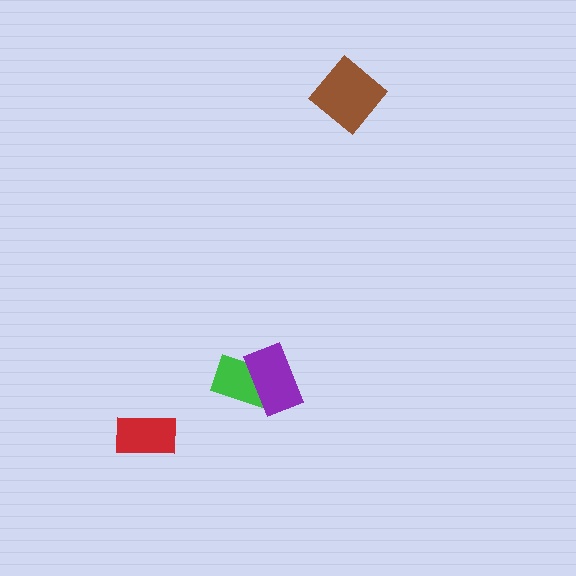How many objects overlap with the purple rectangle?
1 object overlaps with the purple rectangle.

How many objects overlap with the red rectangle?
0 objects overlap with the red rectangle.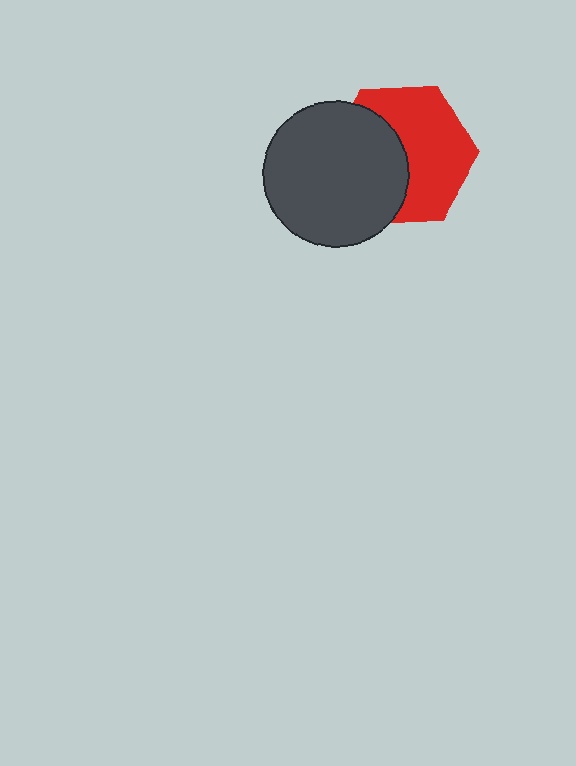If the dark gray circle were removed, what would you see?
You would see the complete red hexagon.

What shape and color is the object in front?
The object in front is a dark gray circle.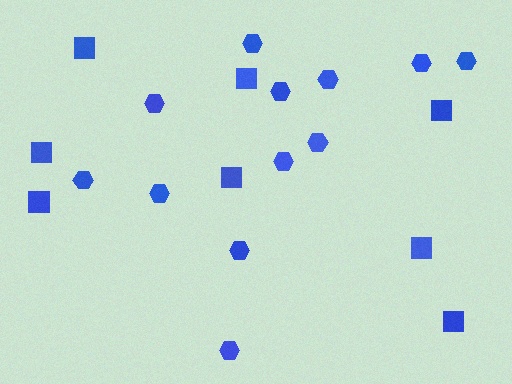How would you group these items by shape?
There are 2 groups: one group of hexagons (12) and one group of squares (8).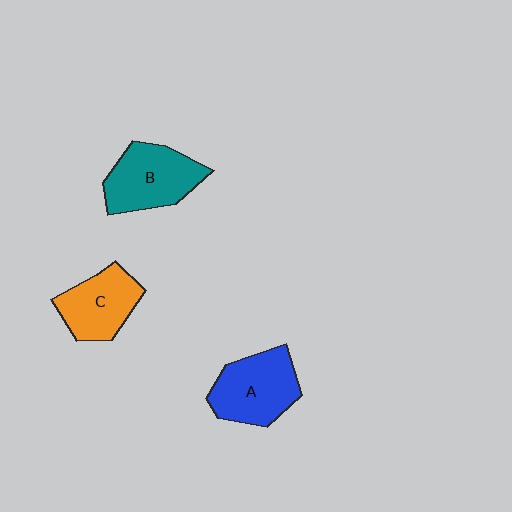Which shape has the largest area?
Shape A (blue).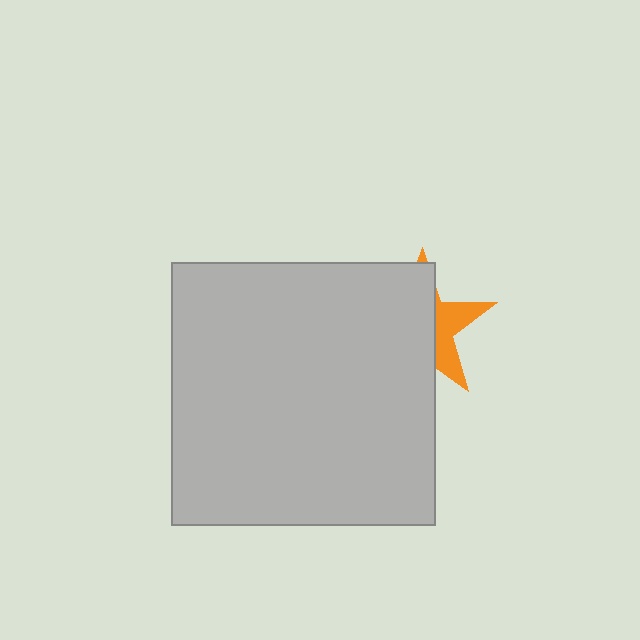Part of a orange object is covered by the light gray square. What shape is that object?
It is a star.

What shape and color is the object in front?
The object in front is a light gray square.